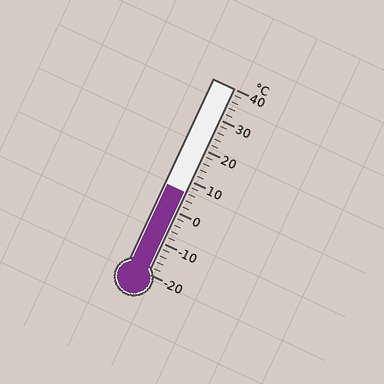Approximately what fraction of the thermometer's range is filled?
The thermometer is filled to approximately 45% of its range.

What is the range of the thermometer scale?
The thermometer scale ranges from -20°C to 40°C.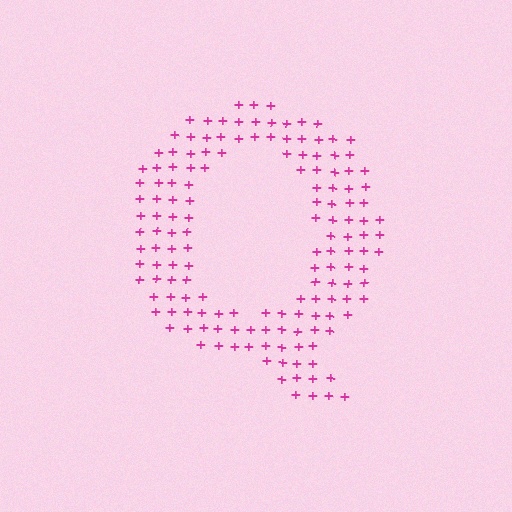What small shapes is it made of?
It is made of small plus signs.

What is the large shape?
The large shape is the letter Q.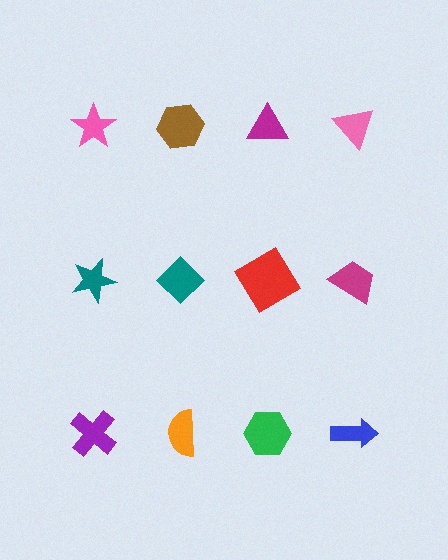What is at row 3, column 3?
A green hexagon.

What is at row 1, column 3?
A magenta triangle.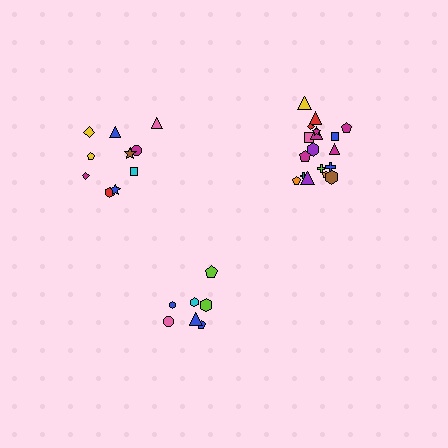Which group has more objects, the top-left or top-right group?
The top-right group.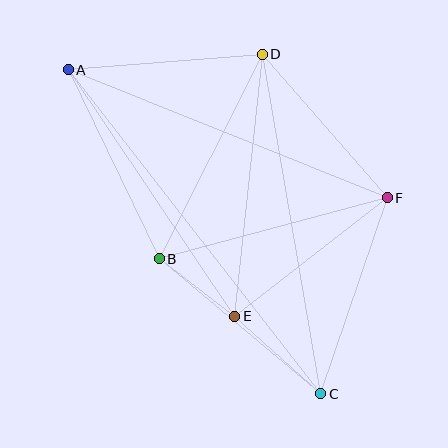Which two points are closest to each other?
Points B and E are closest to each other.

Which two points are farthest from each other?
Points A and C are farthest from each other.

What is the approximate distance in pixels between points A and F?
The distance between A and F is approximately 344 pixels.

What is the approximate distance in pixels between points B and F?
The distance between B and F is approximately 236 pixels.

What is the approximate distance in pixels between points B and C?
The distance between B and C is approximately 211 pixels.